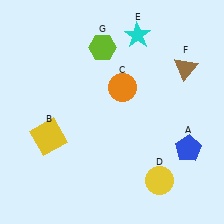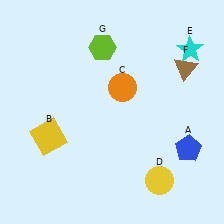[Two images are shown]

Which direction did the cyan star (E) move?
The cyan star (E) moved right.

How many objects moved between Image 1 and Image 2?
1 object moved between the two images.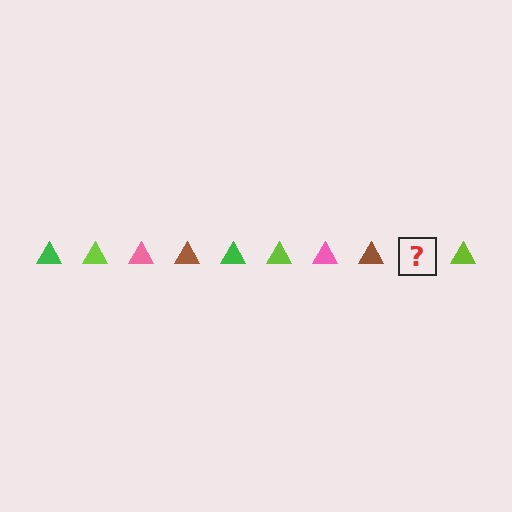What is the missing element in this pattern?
The missing element is a green triangle.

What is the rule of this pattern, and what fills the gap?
The rule is that the pattern cycles through green, lime, pink, brown triangles. The gap should be filled with a green triangle.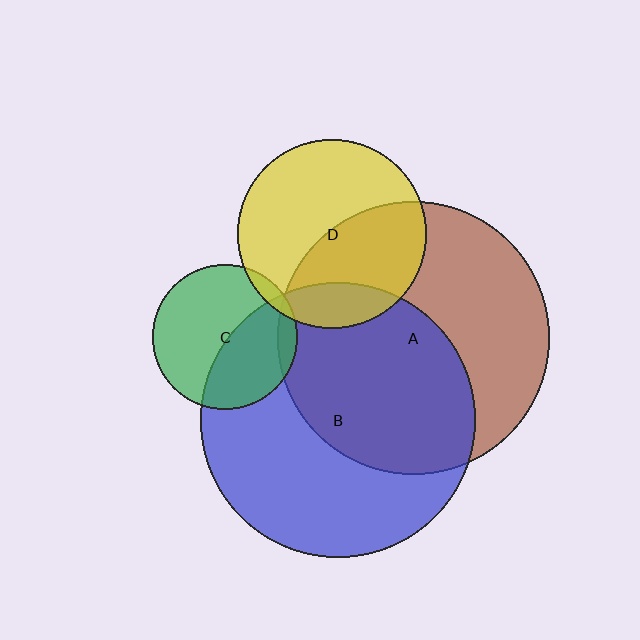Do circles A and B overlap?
Yes.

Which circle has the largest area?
Circle B (blue).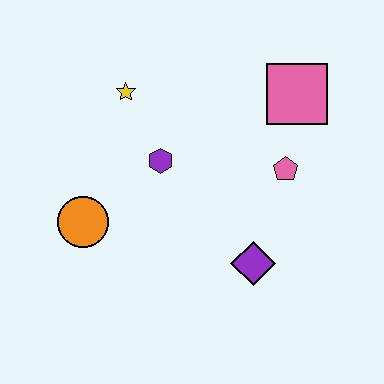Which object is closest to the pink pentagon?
The pink square is closest to the pink pentagon.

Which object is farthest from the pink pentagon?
The orange circle is farthest from the pink pentagon.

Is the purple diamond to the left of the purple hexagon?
No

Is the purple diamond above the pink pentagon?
No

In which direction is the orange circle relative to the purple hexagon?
The orange circle is to the left of the purple hexagon.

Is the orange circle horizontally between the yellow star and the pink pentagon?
No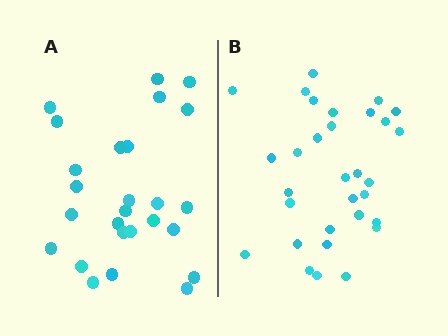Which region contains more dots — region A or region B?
Region B (the right region) has more dots.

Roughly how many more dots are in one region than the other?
Region B has about 5 more dots than region A.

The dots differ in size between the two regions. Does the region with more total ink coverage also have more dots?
No. Region A has more total ink coverage because its dots are larger, but region B actually contains more individual dots. Total area can be misleading — the number of items is what matters here.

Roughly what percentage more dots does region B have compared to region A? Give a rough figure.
About 20% more.